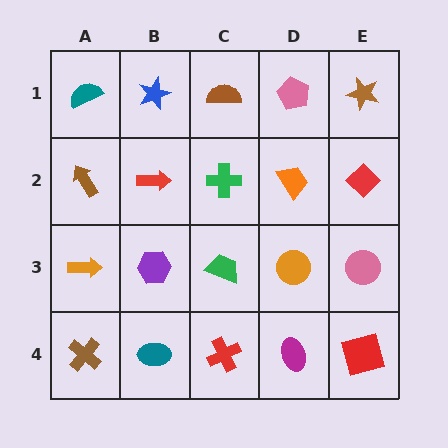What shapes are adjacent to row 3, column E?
A red diamond (row 2, column E), a red square (row 4, column E), an orange circle (row 3, column D).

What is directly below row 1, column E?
A red diamond.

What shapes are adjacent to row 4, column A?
An orange arrow (row 3, column A), a teal ellipse (row 4, column B).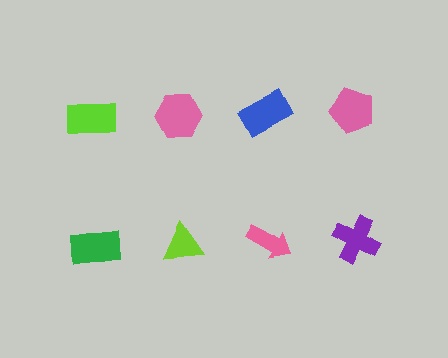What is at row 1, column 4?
A pink pentagon.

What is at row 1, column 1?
A lime rectangle.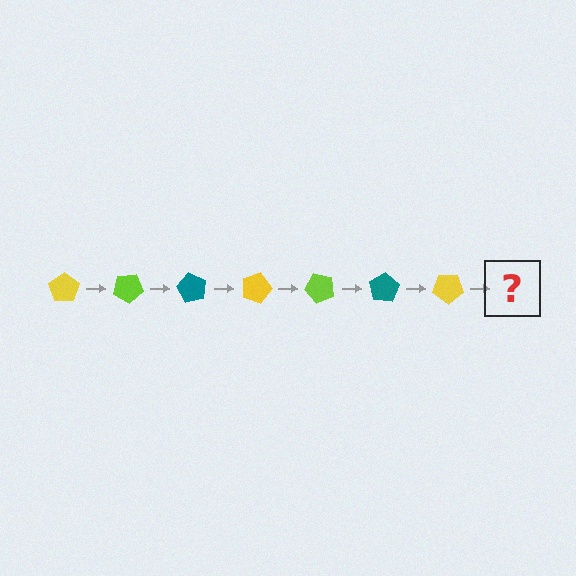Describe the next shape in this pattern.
It should be a lime pentagon, rotated 210 degrees from the start.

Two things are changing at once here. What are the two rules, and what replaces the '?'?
The two rules are that it rotates 30 degrees each step and the color cycles through yellow, lime, and teal. The '?' should be a lime pentagon, rotated 210 degrees from the start.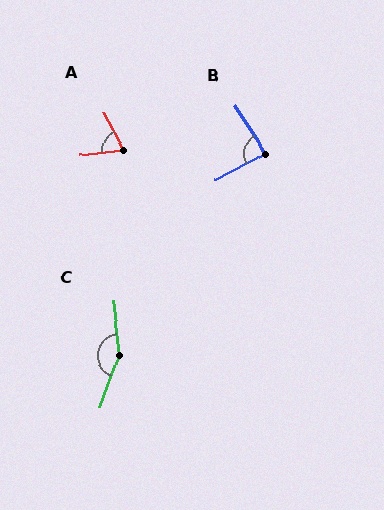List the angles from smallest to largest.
A (67°), B (84°), C (153°).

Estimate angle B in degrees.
Approximately 84 degrees.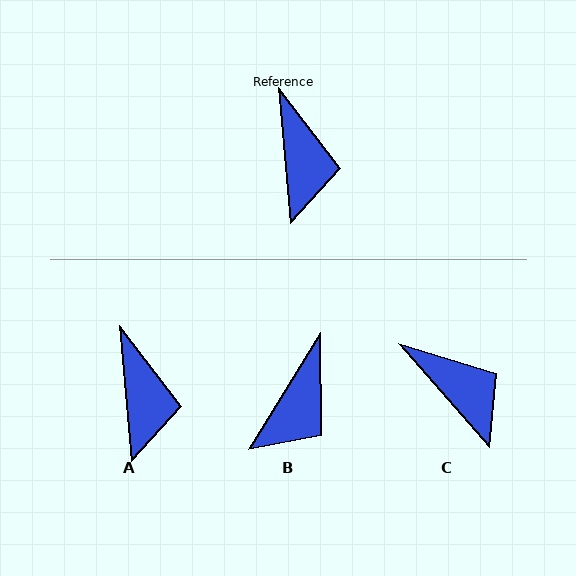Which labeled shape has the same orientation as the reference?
A.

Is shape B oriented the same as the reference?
No, it is off by about 37 degrees.